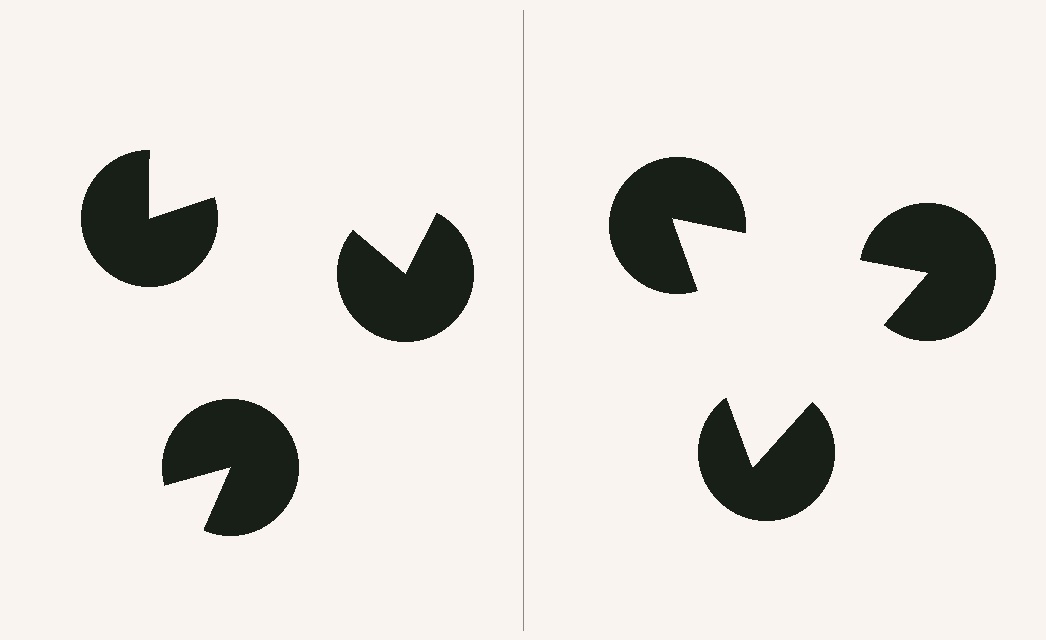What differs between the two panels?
The pac-man discs are positioned identically on both sides; only the wedge orientations differ. On the right they align to a triangle; on the left they are misaligned.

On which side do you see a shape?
An illusory triangle appears on the right side. On the left side the wedge cuts are rotated, so no coherent shape forms.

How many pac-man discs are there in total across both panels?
6 — 3 on each side.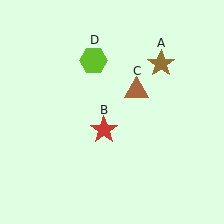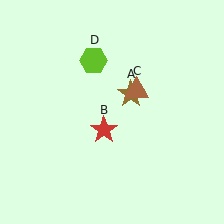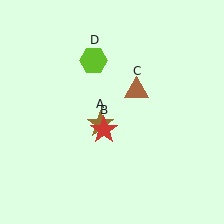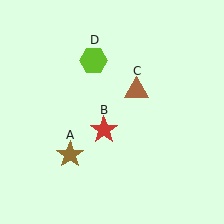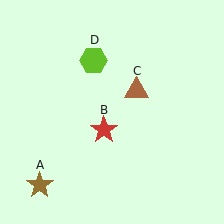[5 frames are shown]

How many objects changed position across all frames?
1 object changed position: brown star (object A).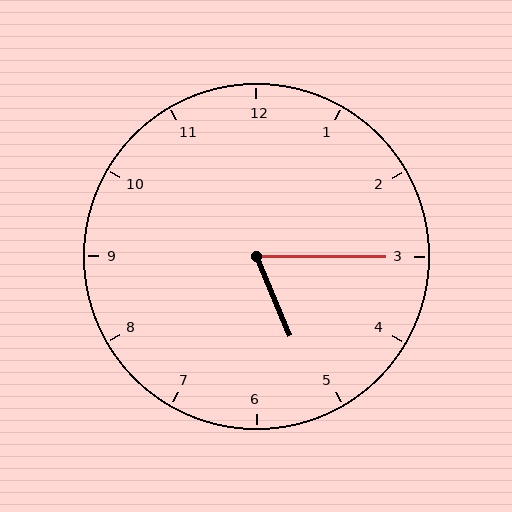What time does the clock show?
5:15.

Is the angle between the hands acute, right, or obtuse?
It is acute.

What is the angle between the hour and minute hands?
Approximately 68 degrees.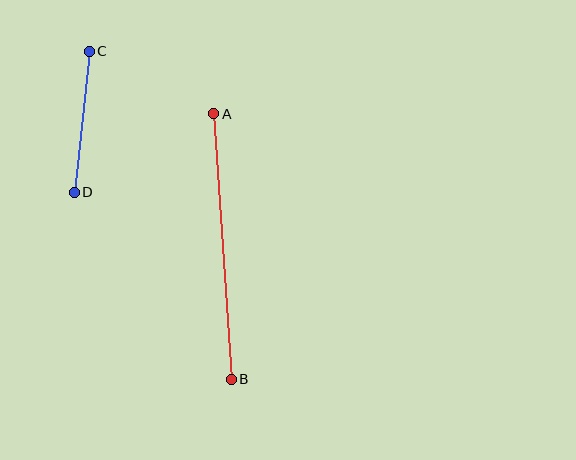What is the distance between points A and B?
The distance is approximately 266 pixels.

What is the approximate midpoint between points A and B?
The midpoint is at approximately (222, 247) pixels.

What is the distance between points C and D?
The distance is approximately 142 pixels.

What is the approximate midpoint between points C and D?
The midpoint is at approximately (82, 122) pixels.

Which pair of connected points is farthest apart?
Points A and B are farthest apart.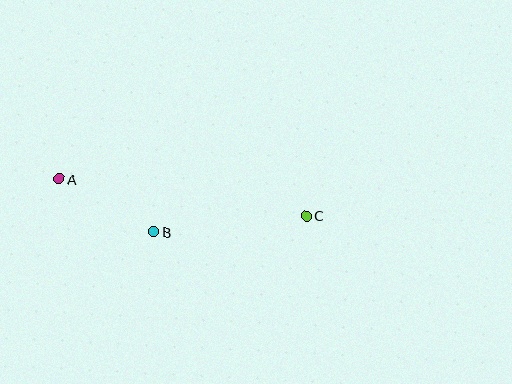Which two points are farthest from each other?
Points A and C are farthest from each other.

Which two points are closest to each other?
Points A and B are closest to each other.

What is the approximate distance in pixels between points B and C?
The distance between B and C is approximately 154 pixels.